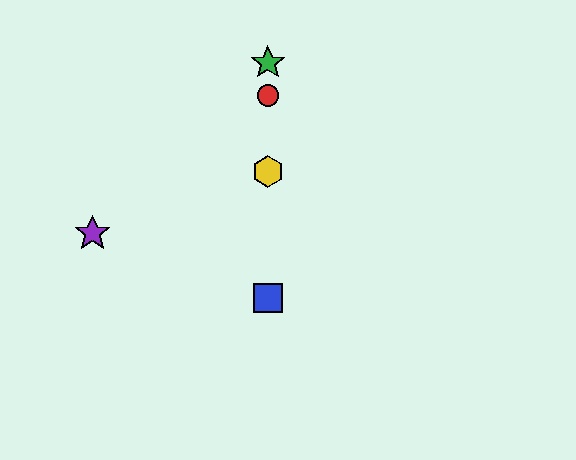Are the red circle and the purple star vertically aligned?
No, the red circle is at x≈268 and the purple star is at x≈93.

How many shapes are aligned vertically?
4 shapes (the red circle, the blue square, the green star, the yellow hexagon) are aligned vertically.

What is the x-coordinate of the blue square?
The blue square is at x≈268.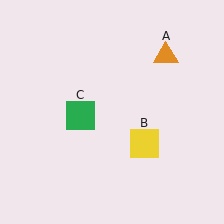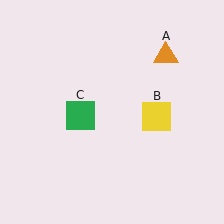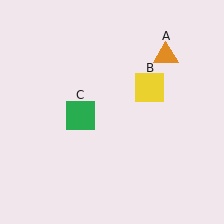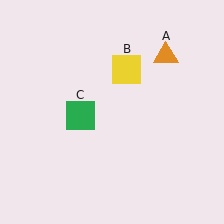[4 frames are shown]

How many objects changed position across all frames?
1 object changed position: yellow square (object B).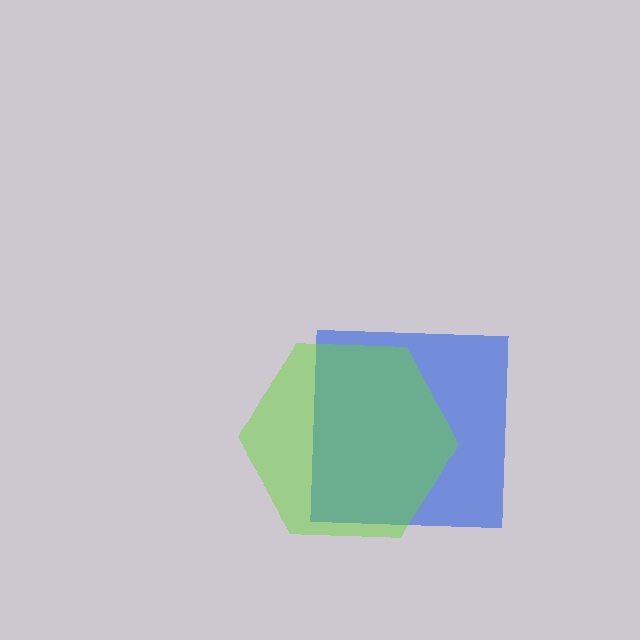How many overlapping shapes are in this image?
There are 2 overlapping shapes in the image.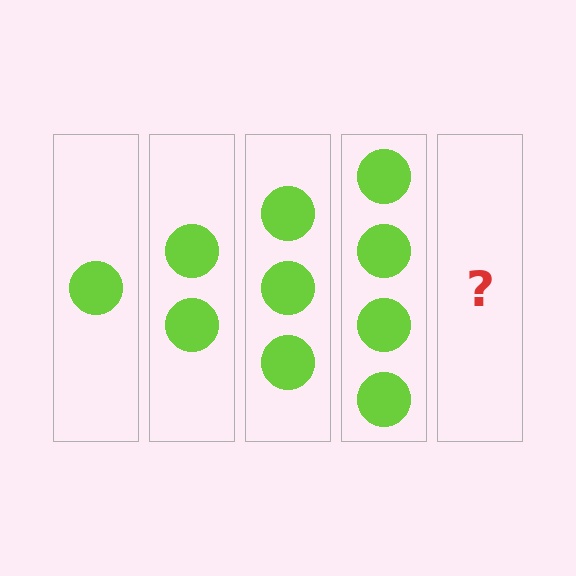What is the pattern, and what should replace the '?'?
The pattern is that each step adds one more circle. The '?' should be 5 circles.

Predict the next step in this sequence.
The next step is 5 circles.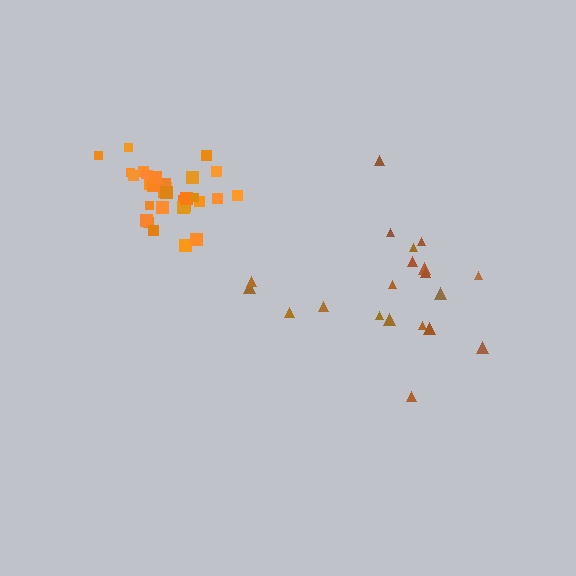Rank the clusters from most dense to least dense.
orange, brown.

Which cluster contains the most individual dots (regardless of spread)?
Orange (32).